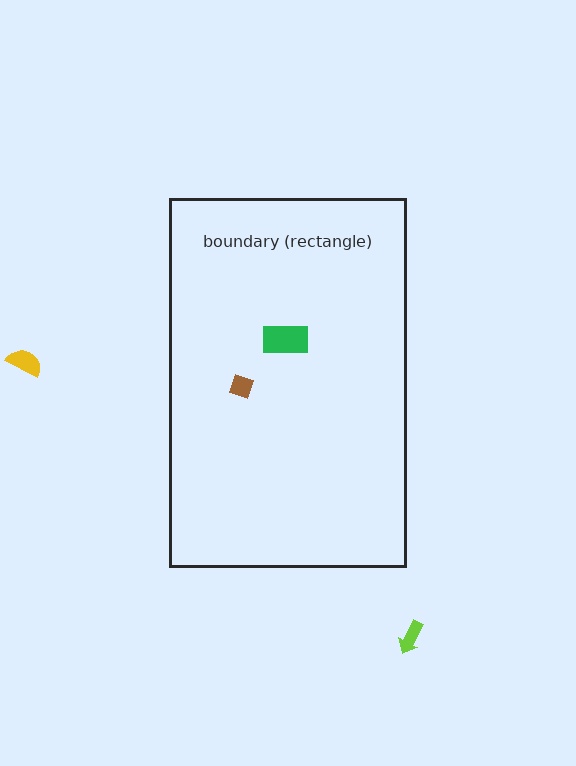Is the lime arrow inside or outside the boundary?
Outside.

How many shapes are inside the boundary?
2 inside, 2 outside.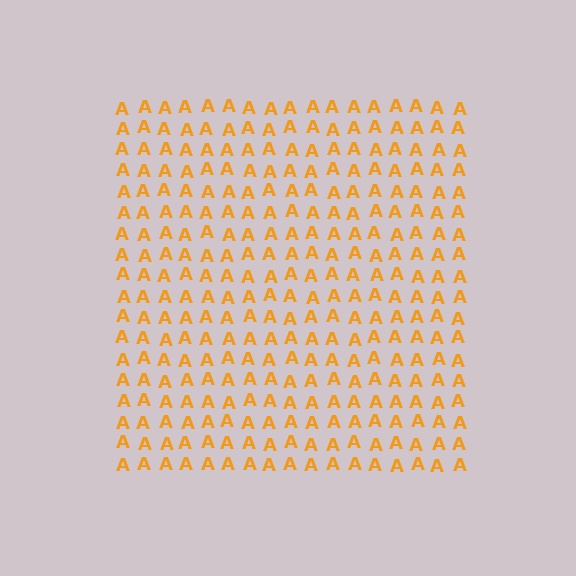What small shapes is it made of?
It is made of small letter A's.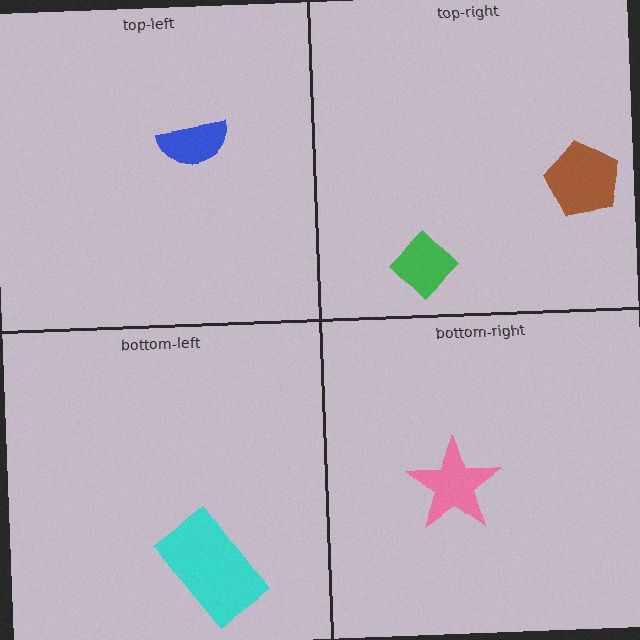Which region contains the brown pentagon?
The top-right region.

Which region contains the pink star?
The bottom-right region.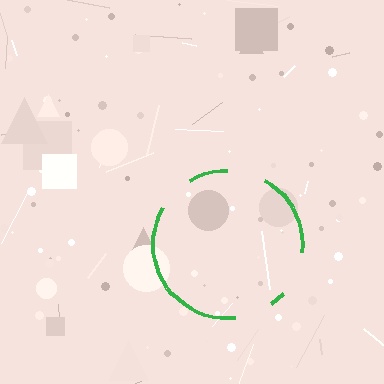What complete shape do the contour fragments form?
The contour fragments form a circle.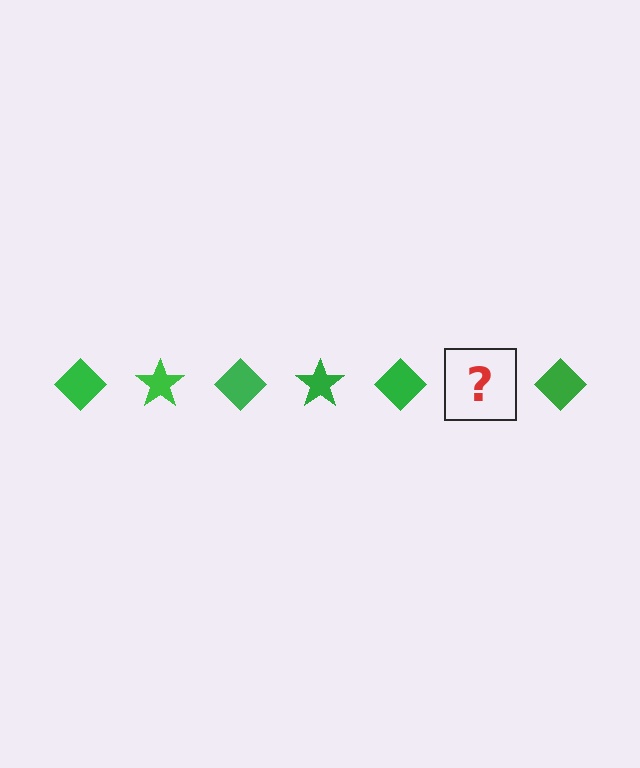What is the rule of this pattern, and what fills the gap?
The rule is that the pattern cycles through diamond, star shapes in green. The gap should be filled with a green star.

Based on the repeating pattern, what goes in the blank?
The blank should be a green star.